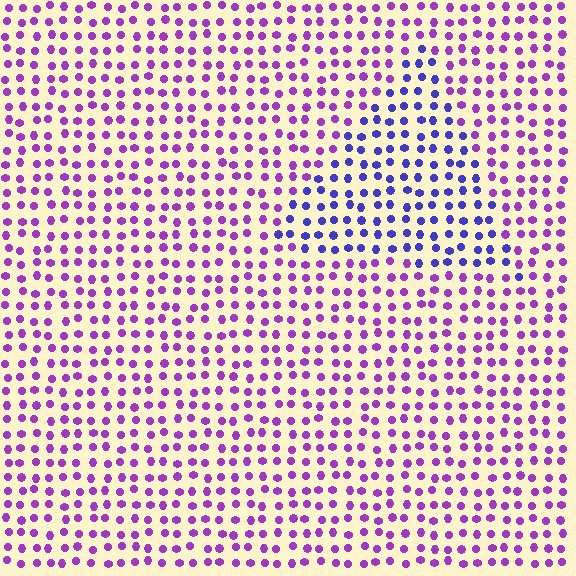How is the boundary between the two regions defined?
The boundary is defined purely by a slight shift in hue (about 42 degrees). Spacing, size, and orientation are identical on both sides.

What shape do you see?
I see a triangle.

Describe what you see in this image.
The image is filled with small purple elements in a uniform arrangement. A triangle-shaped region is visible where the elements are tinted to a slightly different hue, forming a subtle color boundary.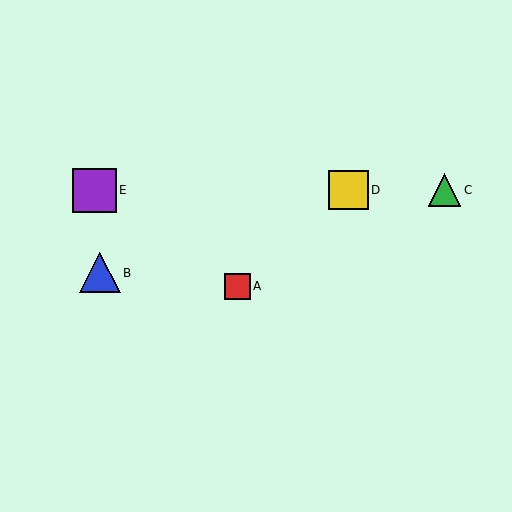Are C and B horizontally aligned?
No, C is at y≈190 and B is at y≈273.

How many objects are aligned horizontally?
3 objects (C, D, E) are aligned horizontally.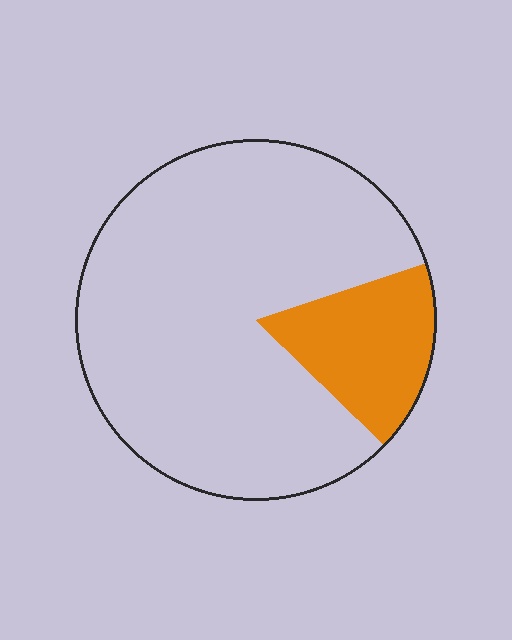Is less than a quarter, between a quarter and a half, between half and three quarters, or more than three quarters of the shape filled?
Less than a quarter.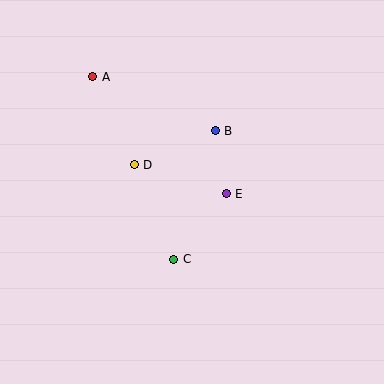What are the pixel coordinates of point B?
Point B is at (215, 131).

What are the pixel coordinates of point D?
Point D is at (134, 165).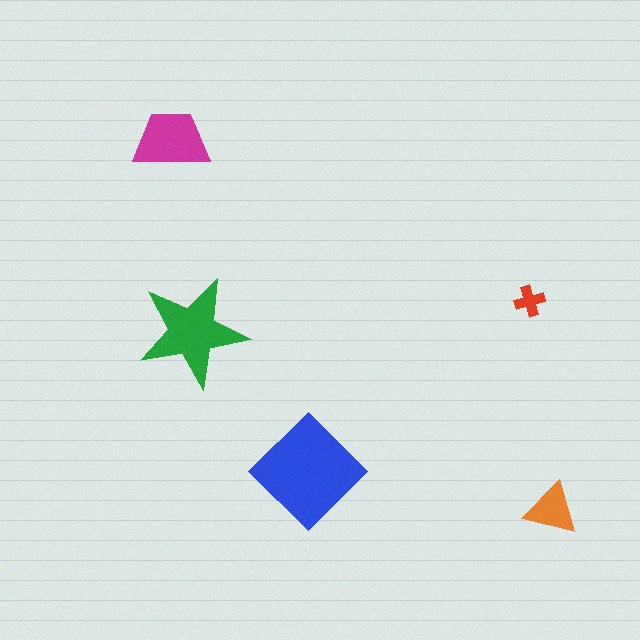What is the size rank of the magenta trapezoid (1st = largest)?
3rd.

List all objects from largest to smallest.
The blue diamond, the green star, the magenta trapezoid, the orange triangle, the red cross.